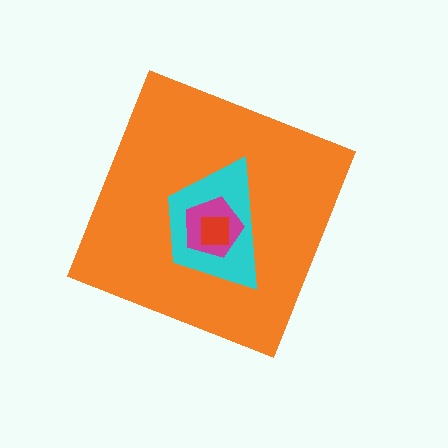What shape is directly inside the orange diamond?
The cyan trapezoid.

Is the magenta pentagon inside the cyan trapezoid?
Yes.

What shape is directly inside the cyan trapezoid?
The magenta pentagon.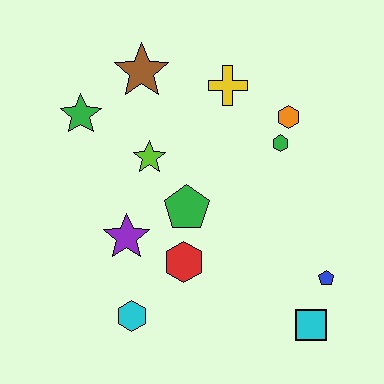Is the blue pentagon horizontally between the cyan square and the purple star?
No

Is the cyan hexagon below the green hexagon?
Yes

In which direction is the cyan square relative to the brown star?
The cyan square is below the brown star.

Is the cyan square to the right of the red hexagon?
Yes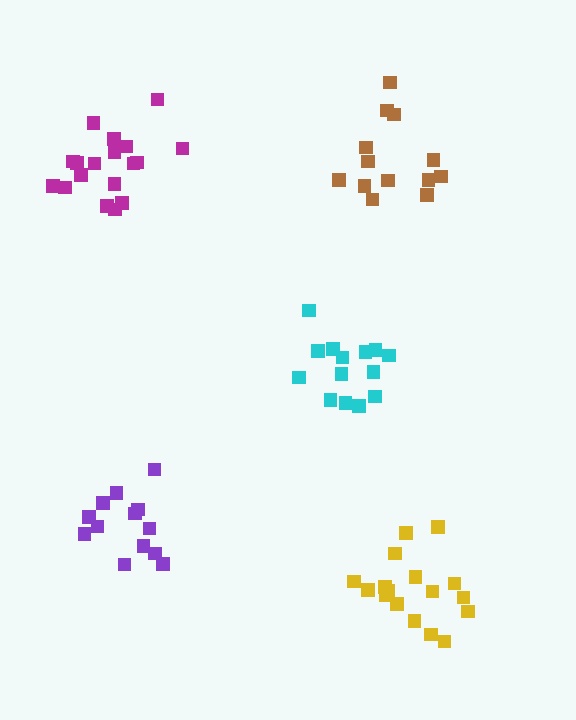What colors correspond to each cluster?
The clusters are colored: cyan, brown, yellow, purple, magenta.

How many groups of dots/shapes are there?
There are 5 groups.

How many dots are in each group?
Group 1: 14 dots, Group 2: 13 dots, Group 3: 17 dots, Group 4: 13 dots, Group 5: 18 dots (75 total).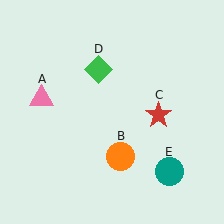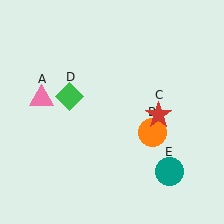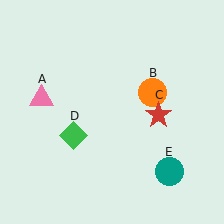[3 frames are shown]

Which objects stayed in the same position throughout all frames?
Pink triangle (object A) and red star (object C) and teal circle (object E) remained stationary.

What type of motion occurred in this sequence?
The orange circle (object B), green diamond (object D) rotated counterclockwise around the center of the scene.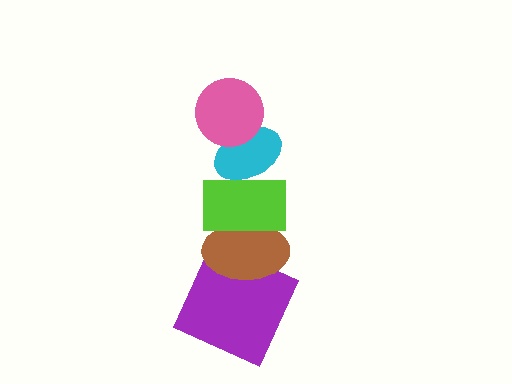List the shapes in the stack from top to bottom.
From top to bottom: the pink circle, the cyan ellipse, the lime rectangle, the brown ellipse, the purple square.